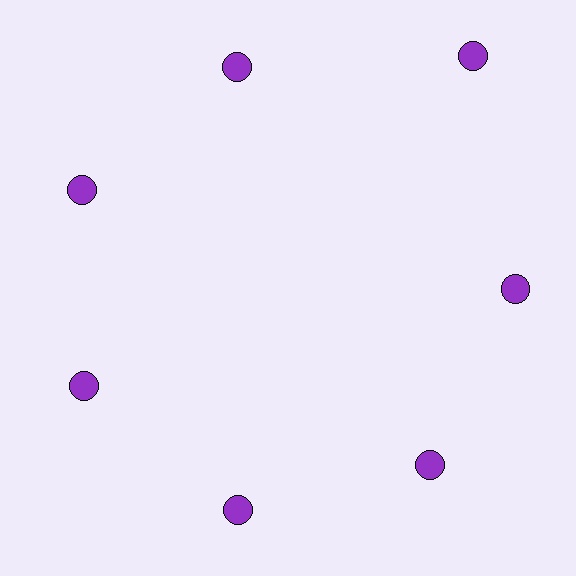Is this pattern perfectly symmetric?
No. The 7 purple circles are arranged in a ring, but one element near the 1 o'clock position is pushed outward from the center, breaking the 7-fold rotational symmetry.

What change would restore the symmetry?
The symmetry would be restored by moving it inward, back onto the ring so that all 7 circles sit at equal angles and equal distance from the center.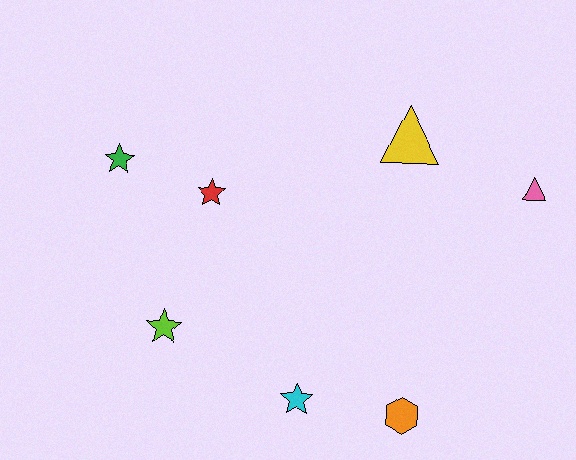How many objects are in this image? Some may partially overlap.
There are 7 objects.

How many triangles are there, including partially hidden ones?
There are 2 triangles.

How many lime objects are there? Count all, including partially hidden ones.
There is 1 lime object.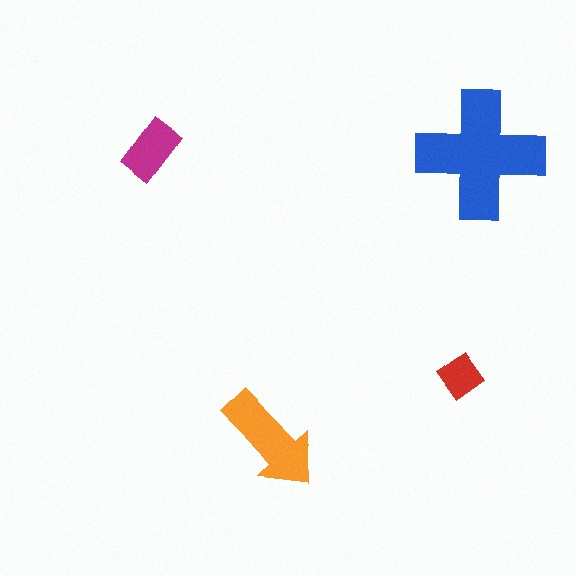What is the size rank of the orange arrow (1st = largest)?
2nd.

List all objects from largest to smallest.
The blue cross, the orange arrow, the magenta rectangle, the red diamond.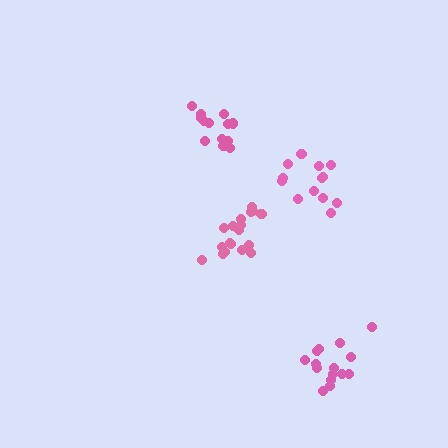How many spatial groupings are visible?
There are 4 spatial groupings.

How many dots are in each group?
Group 1: 13 dots, Group 2: 18 dots, Group 3: 13 dots, Group 4: 15 dots (59 total).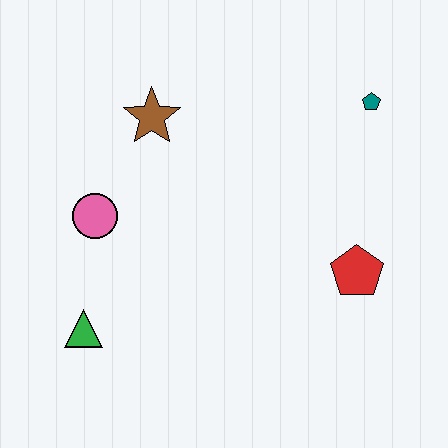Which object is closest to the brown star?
The pink circle is closest to the brown star.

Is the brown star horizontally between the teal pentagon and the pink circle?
Yes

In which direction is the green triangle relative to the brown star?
The green triangle is below the brown star.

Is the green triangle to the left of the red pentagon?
Yes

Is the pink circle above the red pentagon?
Yes